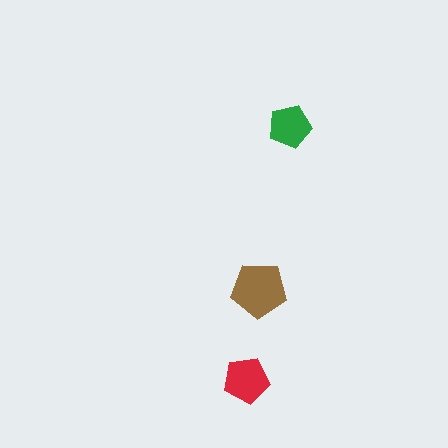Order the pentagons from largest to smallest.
the brown one, the red one, the green one.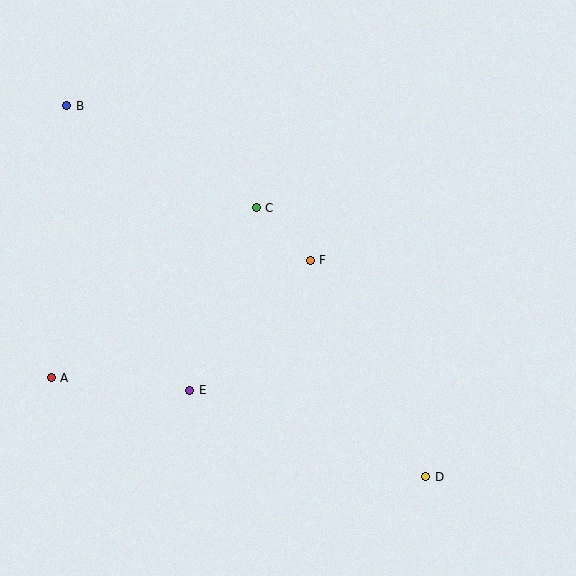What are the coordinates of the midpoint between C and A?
The midpoint between C and A is at (154, 293).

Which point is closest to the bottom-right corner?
Point D is closest to the bottom-right corner.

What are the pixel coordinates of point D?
Point D is at (426, 477).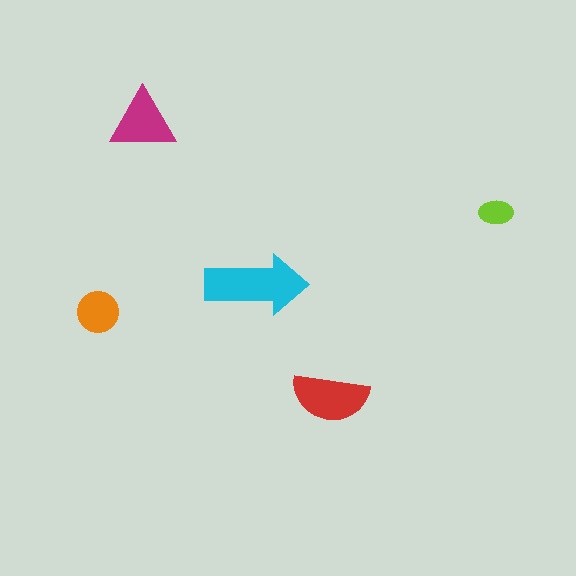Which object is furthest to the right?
The lime ellipse is rightmost.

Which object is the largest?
The cyan arrow.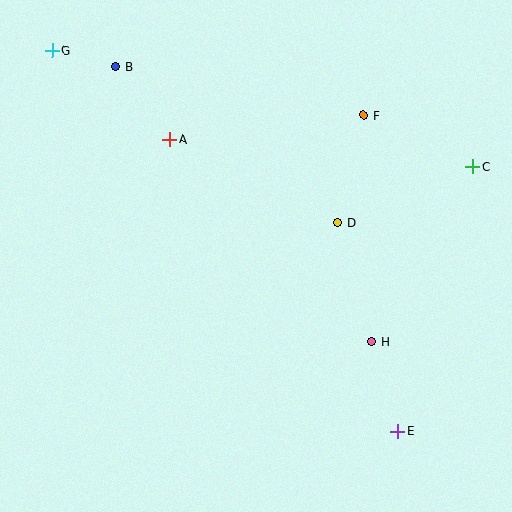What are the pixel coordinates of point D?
Point D is at (338, 223).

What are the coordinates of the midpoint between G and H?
The midpoint between G and H is at (212, 196).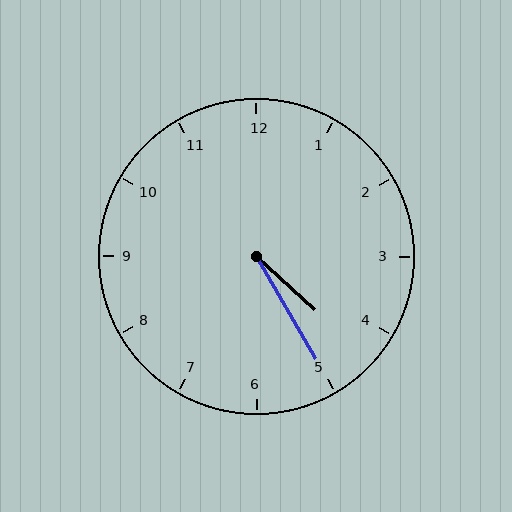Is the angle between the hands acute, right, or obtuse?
It is acute.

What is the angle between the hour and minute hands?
Approximately 18 degrees.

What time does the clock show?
4:25.